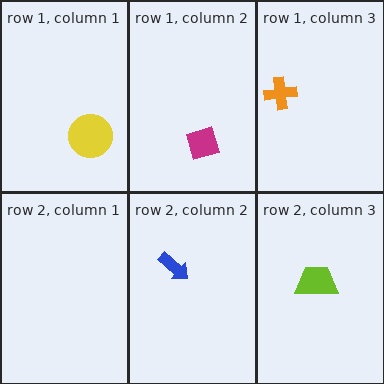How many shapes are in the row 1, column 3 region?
1.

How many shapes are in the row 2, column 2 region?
1.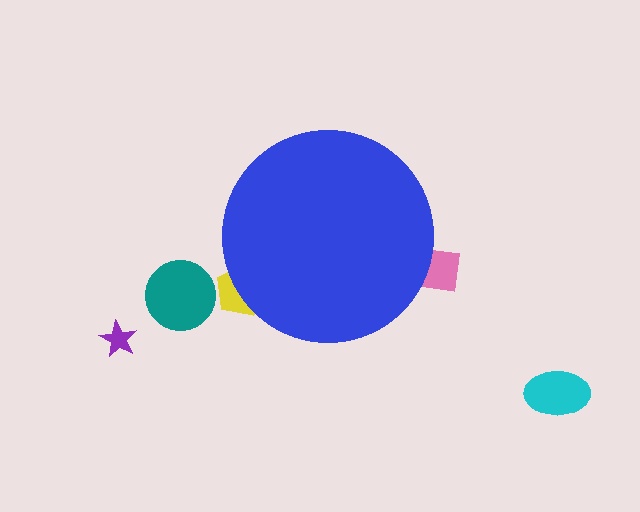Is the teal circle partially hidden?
No, the teal circle is fully visible.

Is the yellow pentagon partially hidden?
Yes, the yellow pentagon is partially hidden behind the blue circle.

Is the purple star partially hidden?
No, the purple star is fully visible.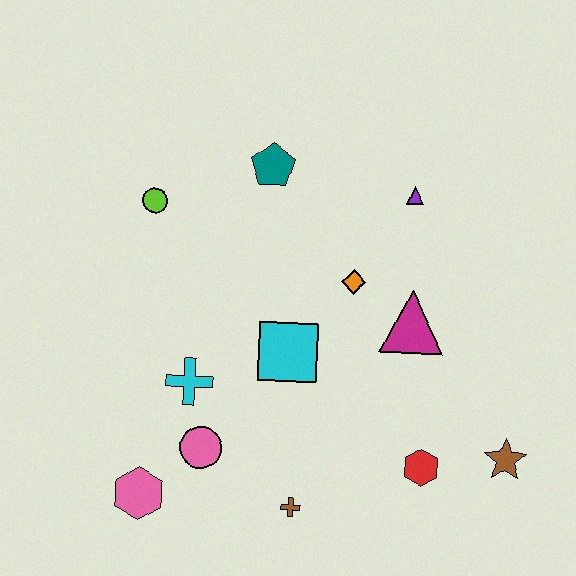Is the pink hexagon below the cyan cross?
Yes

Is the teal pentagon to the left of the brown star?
Yes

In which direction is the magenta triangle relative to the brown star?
The magenta triangle is above the brown star.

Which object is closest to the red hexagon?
The brown star is closest to the red hexagon.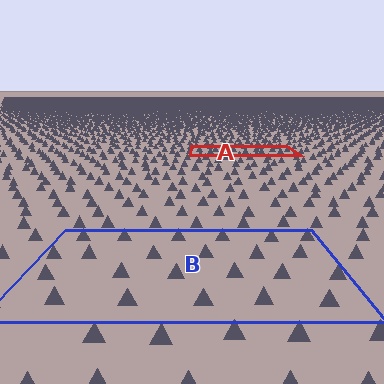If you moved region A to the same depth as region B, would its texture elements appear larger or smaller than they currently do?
They would appear larger. At a closer depth, the same texture elements are projected at a bigger on-screen size.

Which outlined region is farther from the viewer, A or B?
Region A is farther from the viewer — the texture elements inside it appear smaller and more densely packed.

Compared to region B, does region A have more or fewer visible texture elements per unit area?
Region A has more texture elements per unit area — they are packed more densely because it is farther away.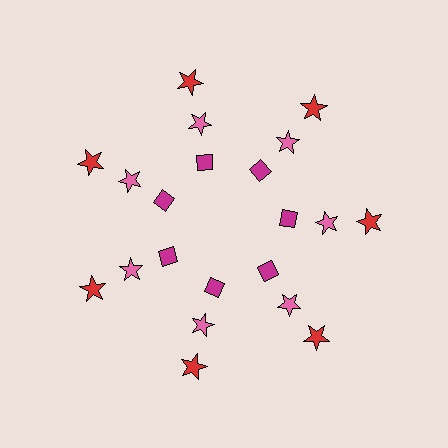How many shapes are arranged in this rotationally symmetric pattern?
There are 21 shapes, arranged in 7 groups of 3.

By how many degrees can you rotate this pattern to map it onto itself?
The pattern maps onto itself every 51 degrees of rotation.